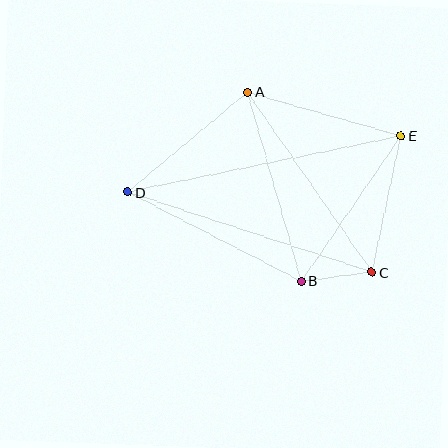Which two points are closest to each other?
Points B and C are closest to each other.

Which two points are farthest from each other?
Points D and E are farthest from each other.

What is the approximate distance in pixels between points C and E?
The distance between C and E is approximately 140 pixels.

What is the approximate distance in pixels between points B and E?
The distance between B and E is approximately 176 pixels.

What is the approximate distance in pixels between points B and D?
The distance between B and D is approximately 195 pixels.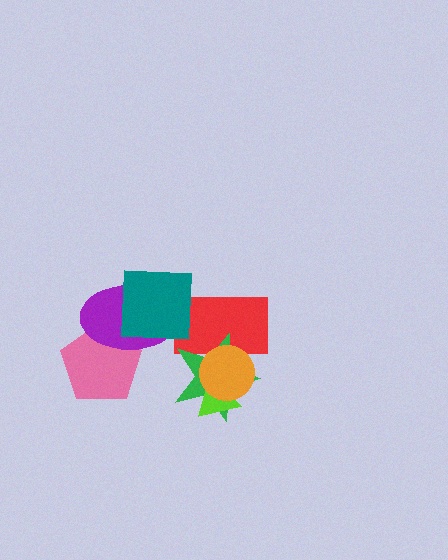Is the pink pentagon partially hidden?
Yes, it is partially covered by another shape.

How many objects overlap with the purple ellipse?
2 objects overlap with the purple ellipse.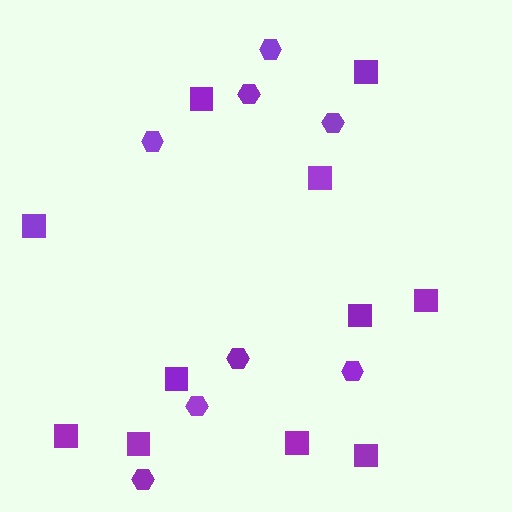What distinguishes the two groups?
There are 2 groups: one group of hexagons (8) and one group of squares (11).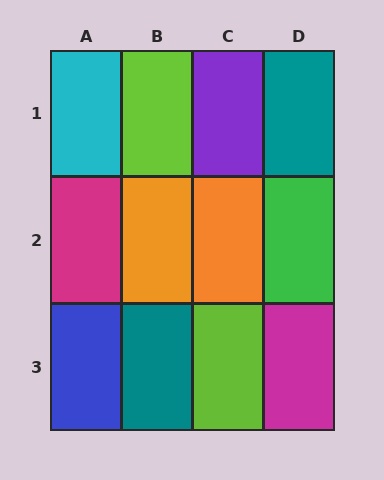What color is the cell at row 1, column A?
Cyan.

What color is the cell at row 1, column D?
Teal.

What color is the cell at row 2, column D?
Green.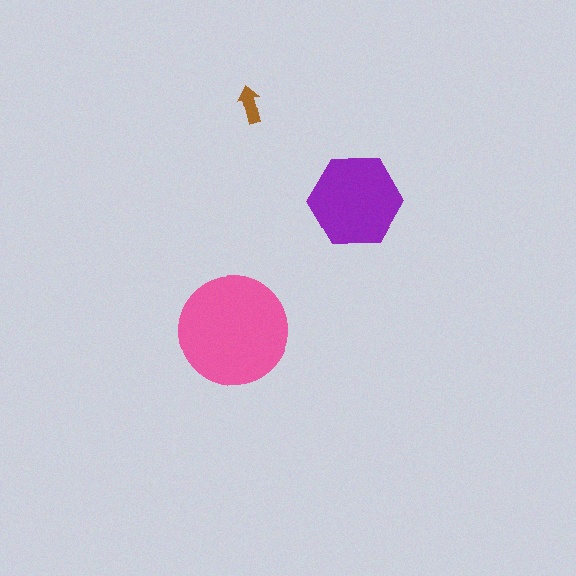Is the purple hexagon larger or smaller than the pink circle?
Smaller.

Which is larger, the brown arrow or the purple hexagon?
The purple hexagon.